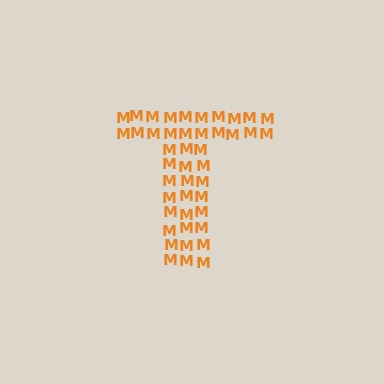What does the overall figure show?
The overall figure shows the letter T.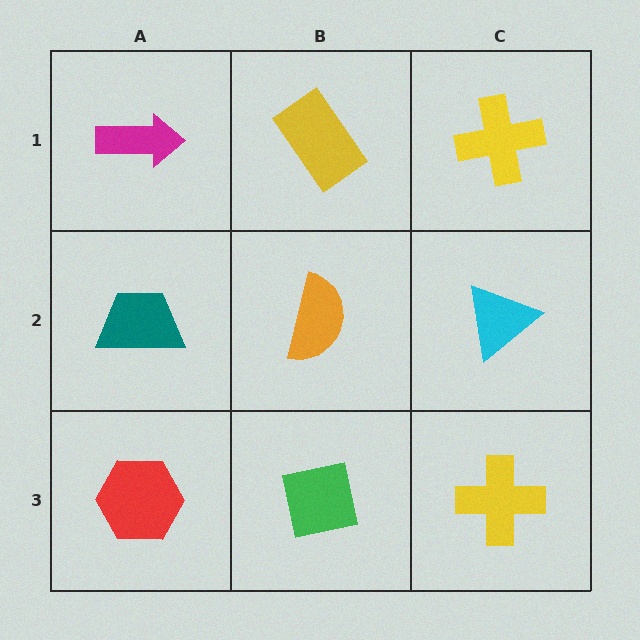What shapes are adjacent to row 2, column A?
A magenta arrow (row 1, column A), a red hexagon (row 3, column A), an orange semicircle (row 2, column B).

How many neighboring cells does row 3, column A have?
2.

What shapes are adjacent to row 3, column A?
A teal trapezoid (row 2, column A), a green square (row 3, column B).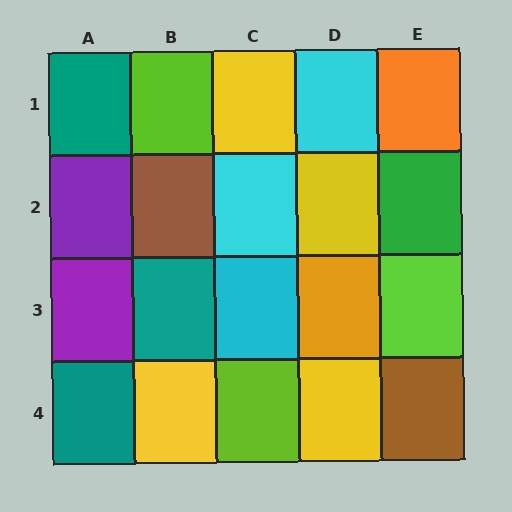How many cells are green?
1 cell is green.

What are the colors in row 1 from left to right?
Teal, lime, yellow, cyan, orange.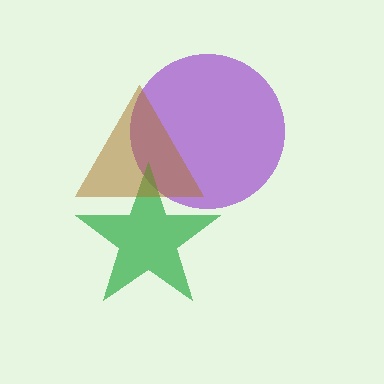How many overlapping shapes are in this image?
There are 3 overlapping shapes in the image.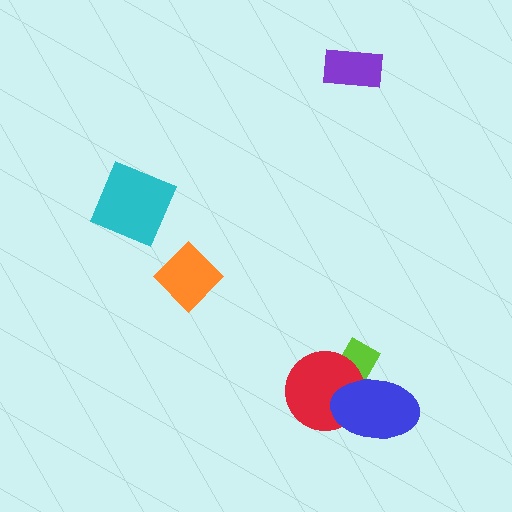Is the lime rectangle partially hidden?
Yes, it is partially covered by another shape.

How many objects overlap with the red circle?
2 objects overlap with the red circle.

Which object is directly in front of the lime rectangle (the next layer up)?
The red circle is directly in front of the lime rectangle.